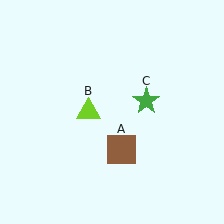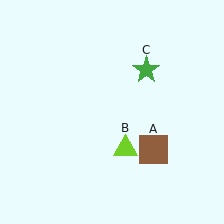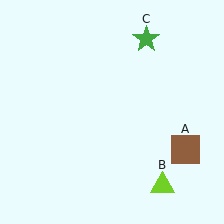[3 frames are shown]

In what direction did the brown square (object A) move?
The brown square (object A) moved right.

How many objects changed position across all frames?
3 objects changed position: brown square (object A), lime triangle (object B), green star (object C).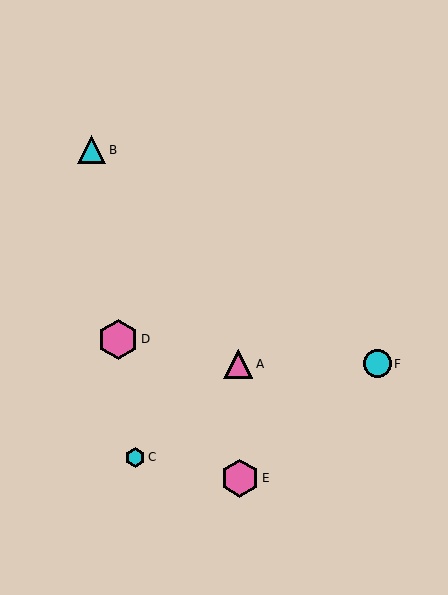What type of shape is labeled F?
Shape F is a cyan circle.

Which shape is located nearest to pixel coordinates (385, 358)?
The cyan circle (labeled F) at (378, 364) is nearest to that location.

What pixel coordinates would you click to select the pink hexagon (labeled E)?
Click at (240, 478) to select the pink hexagon E.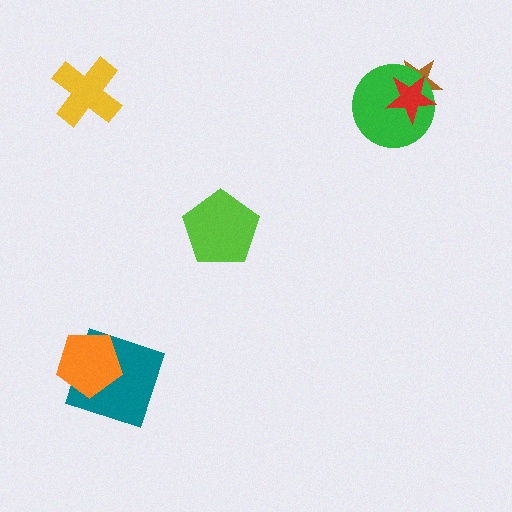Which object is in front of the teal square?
The orange pentagon is in front of the teal square.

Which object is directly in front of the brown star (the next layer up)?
The green circle is directly in front of the brown star.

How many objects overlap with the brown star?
2 objects overlap with the brown star.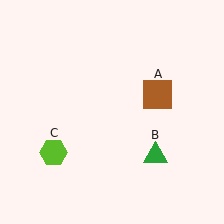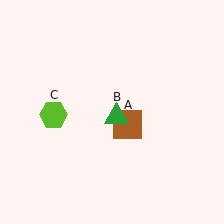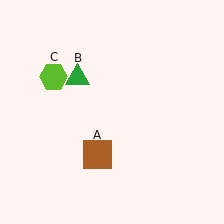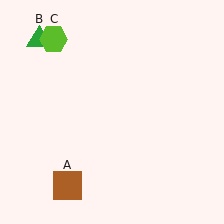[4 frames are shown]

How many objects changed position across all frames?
3 objects changed position: brown square (object A), green triangle (object B), lime hexagon (object C).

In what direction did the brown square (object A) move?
The brown square (object A) moved down and to the left.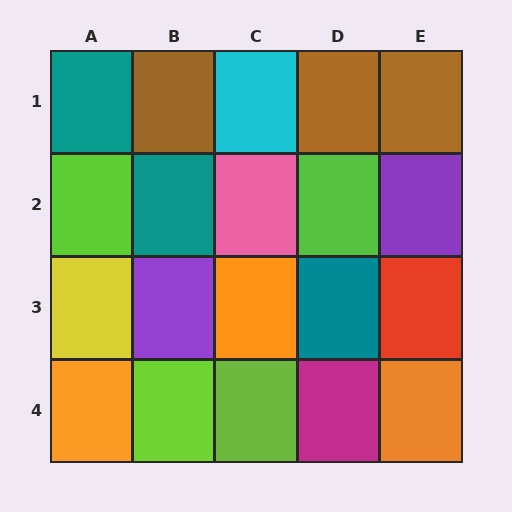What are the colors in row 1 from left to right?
Teal, brown, cyan, brown, brown.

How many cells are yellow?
1 cell is yellow.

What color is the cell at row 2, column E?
Purple.